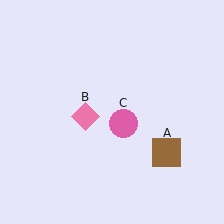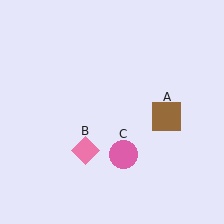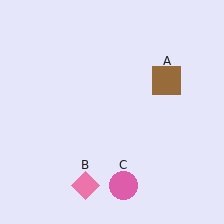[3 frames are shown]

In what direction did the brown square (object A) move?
The brown square (object A) moved up.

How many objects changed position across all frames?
3 objects changed position: brown square (object A), pink diamond (object B), pink circle (object C).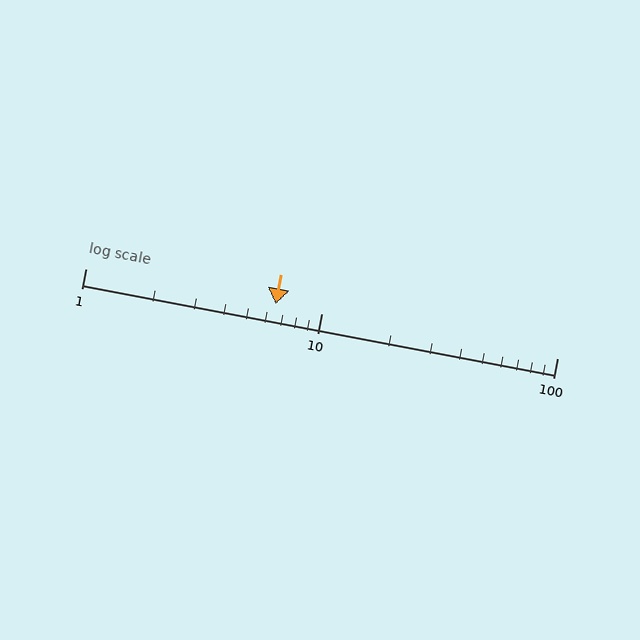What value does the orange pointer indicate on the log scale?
The pointer indicates approximately 6.4.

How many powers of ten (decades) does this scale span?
The scale spans 2 decades, from 1 to 100.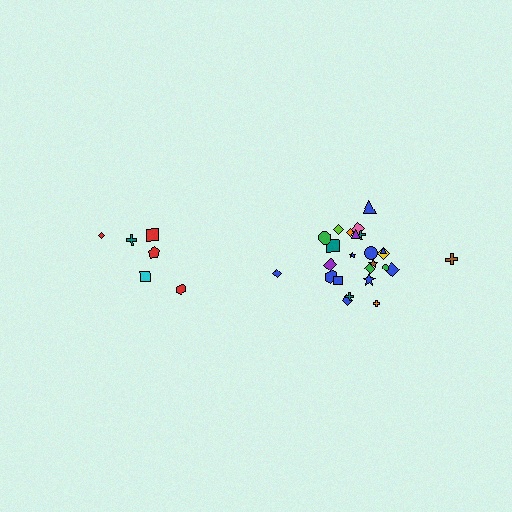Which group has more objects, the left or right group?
The right group.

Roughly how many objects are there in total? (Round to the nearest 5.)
Roughly 30 objects in total.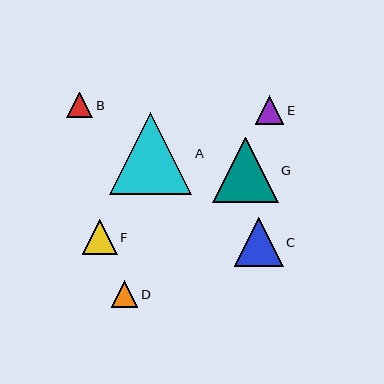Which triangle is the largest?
Triangle A is the largest with a size of approximately 82 pixels.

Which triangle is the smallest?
Triangle B is the smallest with a size of approximately 26 pixels.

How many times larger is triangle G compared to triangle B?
Triangle G is approximately 2.5 times the size of triangle B.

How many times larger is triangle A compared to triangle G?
Triangle A is approximately 1.2 times the size of triangle G.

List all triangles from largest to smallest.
From largest to smallest: A, G, C, F, E, D, B.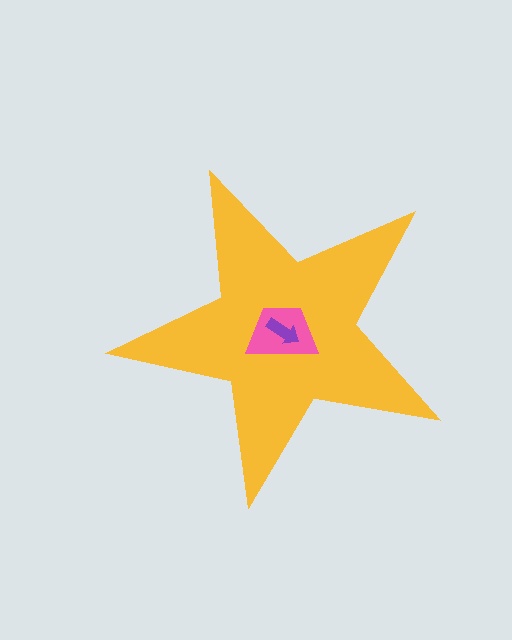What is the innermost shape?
The purple arrow.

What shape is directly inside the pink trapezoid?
The purple arrow.